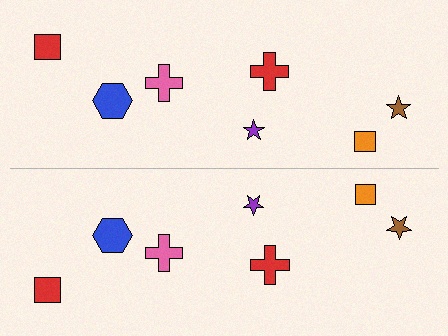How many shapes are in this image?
There are 14 shapes in this image.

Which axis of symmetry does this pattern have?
The pattern has a horizontal axis of symmetry running through the center of the image.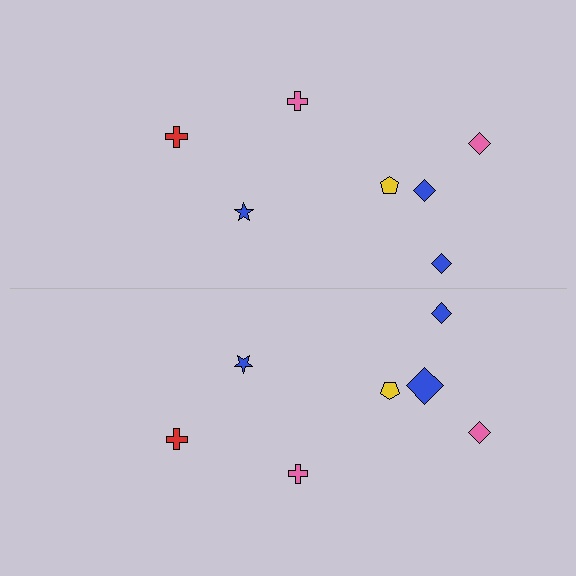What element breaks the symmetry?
The blue diamond on the bottom side has a different size than its mirror counterpart.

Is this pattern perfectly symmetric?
No, the pattern is not perfectly symmetric. The blue diamond on the bottom side has a different size than its mirror counterpart.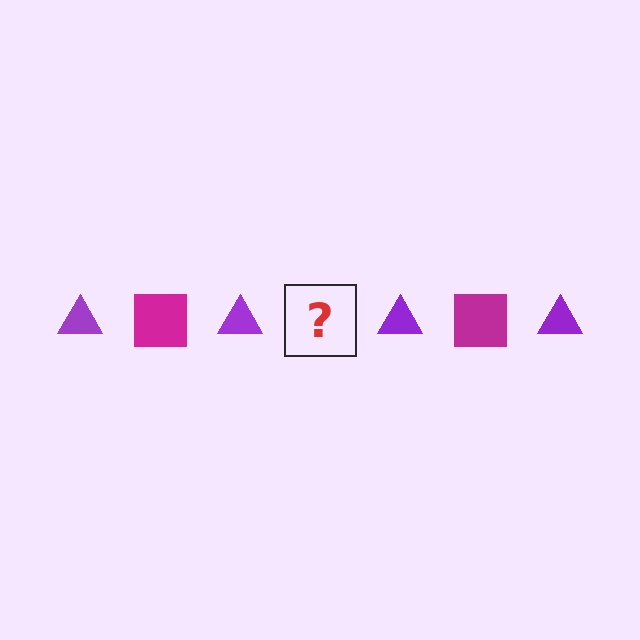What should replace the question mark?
The question mark should be replaced with a magenta square.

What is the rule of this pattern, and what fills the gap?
The rule is that the pattern alternates between purple triangle and magenta square. The gap should be filled with a magenta square.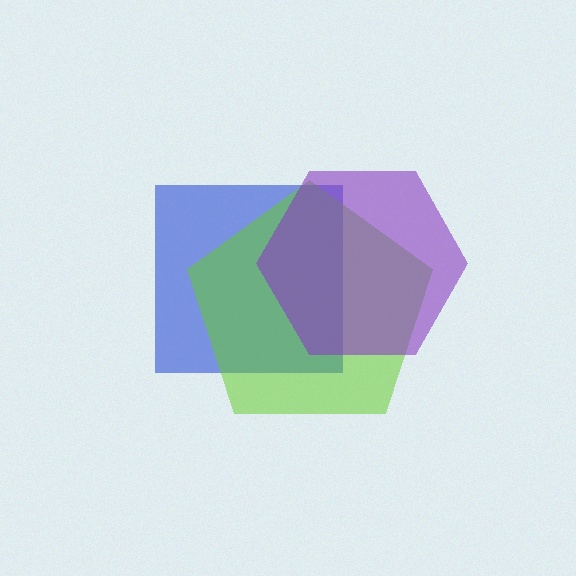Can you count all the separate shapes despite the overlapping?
Yes, there are 3 separate shapes.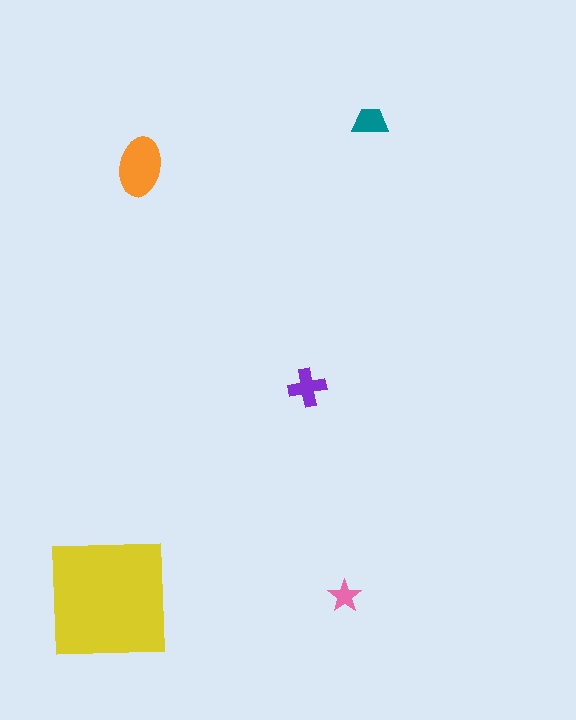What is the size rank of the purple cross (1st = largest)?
3rd.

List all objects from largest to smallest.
The yellow square, the orange ellipse, the purple cross, the teal trapezoid, the pink star.